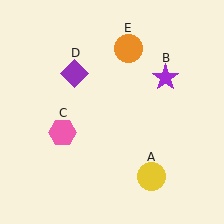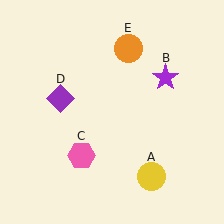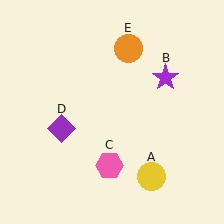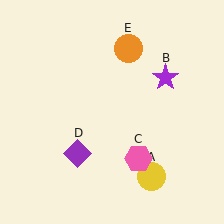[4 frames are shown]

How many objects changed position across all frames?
2 objects changed position: pink hexagon (object C), purple diamond (object D).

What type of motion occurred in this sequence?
The pink hexagon (object C), purple diamond (object D) rotated counterclockwise around the center of the scene.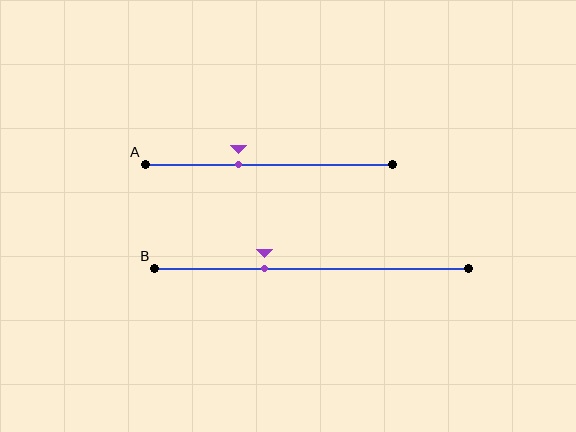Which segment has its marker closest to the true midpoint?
Segment A has its marker closest to the true midpoint.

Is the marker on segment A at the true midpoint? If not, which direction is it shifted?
No, the marker on segment A is shifted to the left by about 12% of the segment length.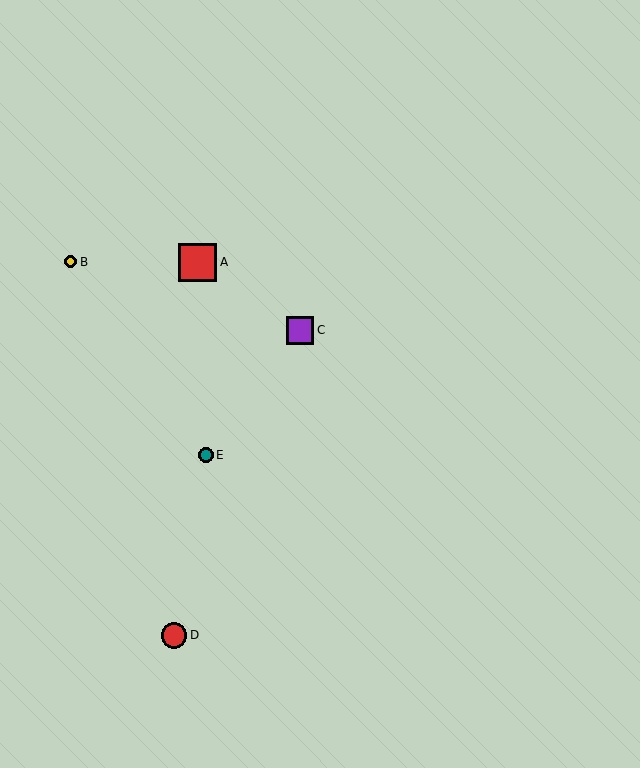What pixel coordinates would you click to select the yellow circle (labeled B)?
Click at (71, 262) to select the yellow circle B.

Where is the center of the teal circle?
The center of the teal circle is at (206, 455).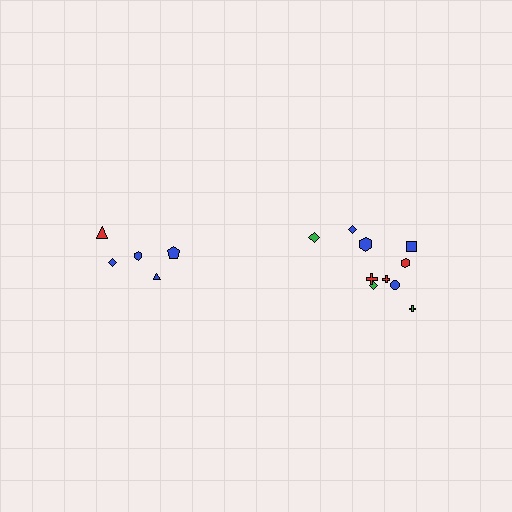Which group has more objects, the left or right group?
The right group.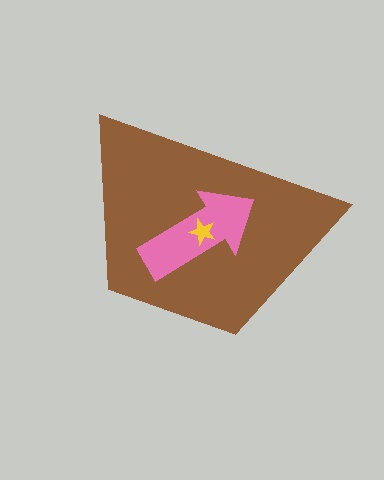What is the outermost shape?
The brown trapezoid.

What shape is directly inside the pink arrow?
The yellow star.